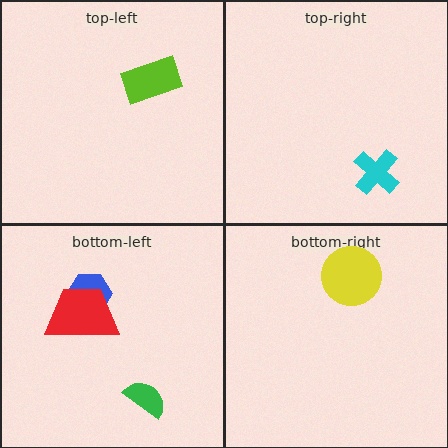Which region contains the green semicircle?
The bottom-left region.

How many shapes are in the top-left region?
1.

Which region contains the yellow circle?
The bottom-right region.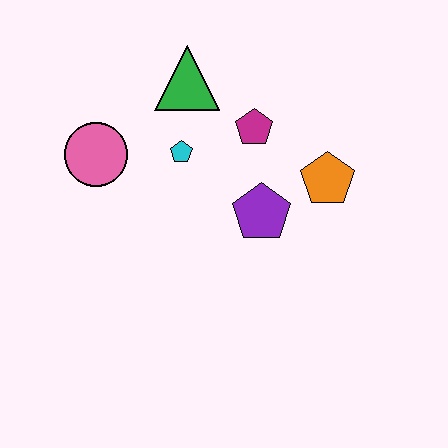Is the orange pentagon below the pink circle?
Yes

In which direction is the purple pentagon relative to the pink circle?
The purple pentagon is to the right of the pink circle.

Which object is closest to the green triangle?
The cyan pentagon is closest to the green triangle.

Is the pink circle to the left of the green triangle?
Yes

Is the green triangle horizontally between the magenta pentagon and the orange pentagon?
No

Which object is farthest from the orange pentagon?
The pink circle is farthest from the orange pentagon.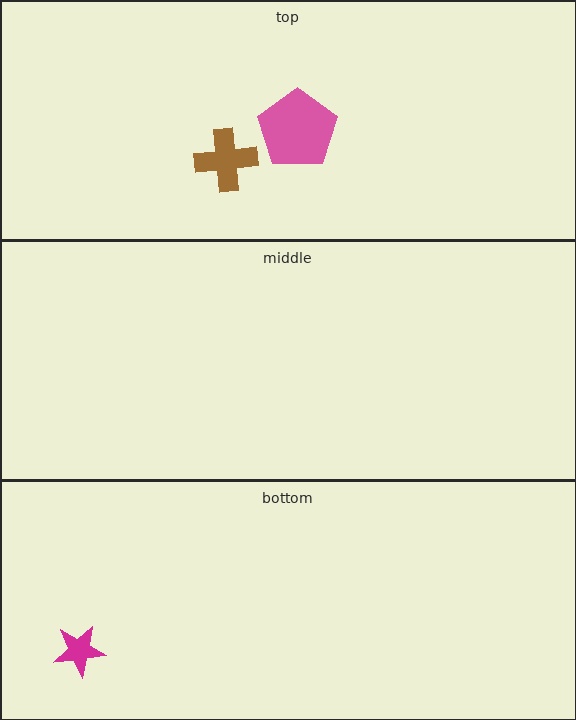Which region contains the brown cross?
The top region.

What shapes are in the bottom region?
The magenta star.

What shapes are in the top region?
The pink pentagon, the brown cross.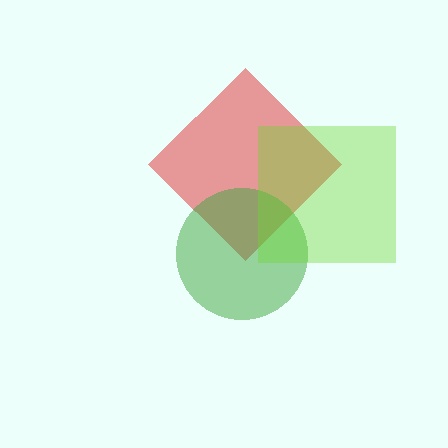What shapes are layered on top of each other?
The layered shapes are: a red diamond, a green circle, a lime square.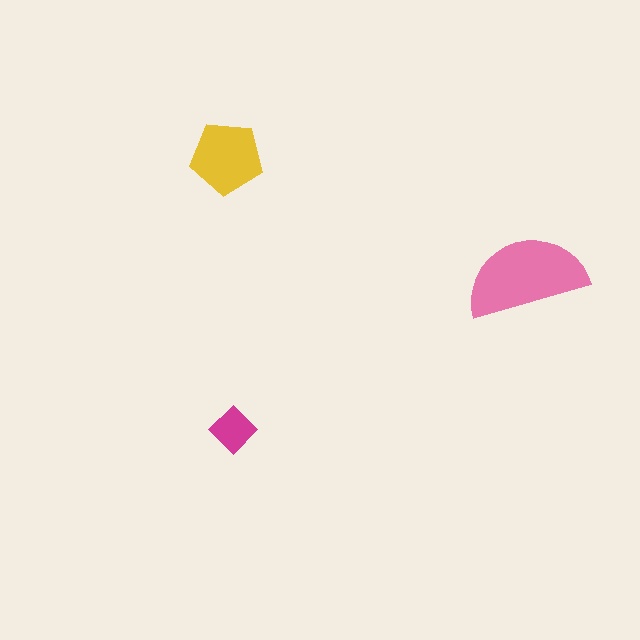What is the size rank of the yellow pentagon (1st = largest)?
2nd.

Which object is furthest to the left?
The yellow pentagon is leftmost.